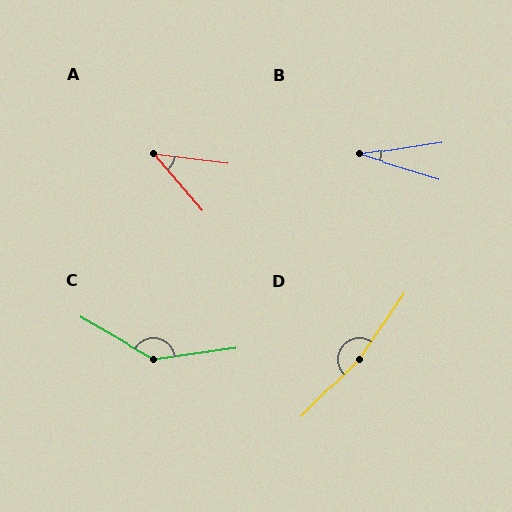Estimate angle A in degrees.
Approximately 43 degrees.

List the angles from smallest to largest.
B (26°), A (43°), C (143°), D (169°).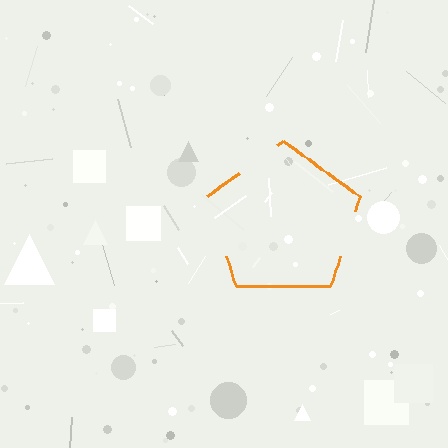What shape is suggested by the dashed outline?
The dashed outline suggests a pentagon.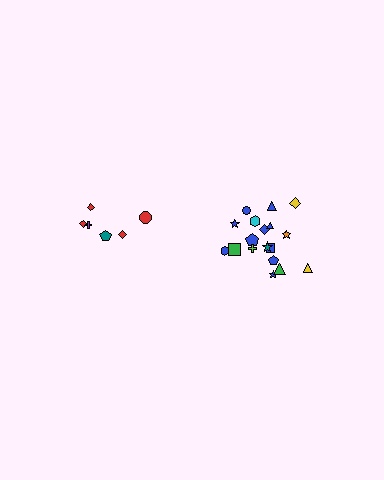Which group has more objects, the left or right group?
The right group.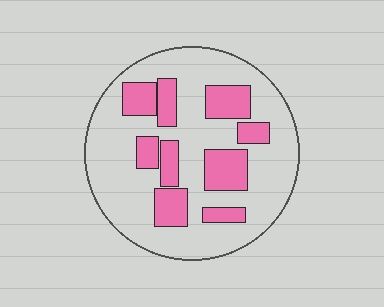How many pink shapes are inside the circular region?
9.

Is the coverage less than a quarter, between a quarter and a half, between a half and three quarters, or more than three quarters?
Between a quarter and a half.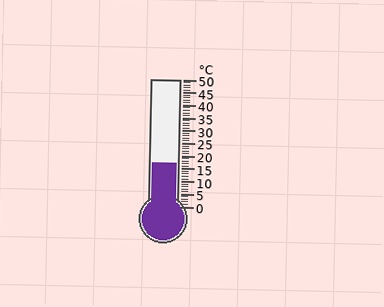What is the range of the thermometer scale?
The thermometer scale ranges from 0°C to 50°C.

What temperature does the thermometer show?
The thermometer shows approximately 17°C.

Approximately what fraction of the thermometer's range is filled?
The thermometer is filled to approximately 35% of its range.